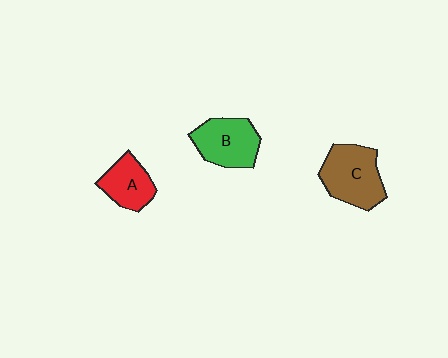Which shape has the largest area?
Shape C (brown).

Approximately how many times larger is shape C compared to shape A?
Approximately 1.5 times.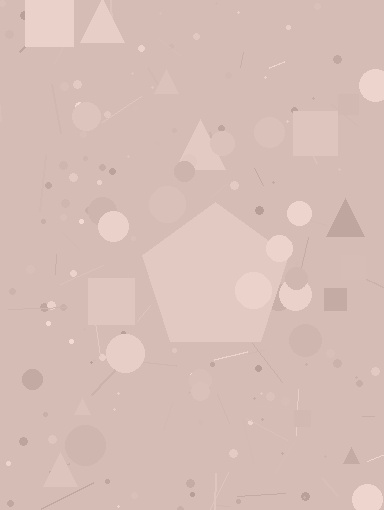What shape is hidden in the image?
A pentagon is hidden in the image.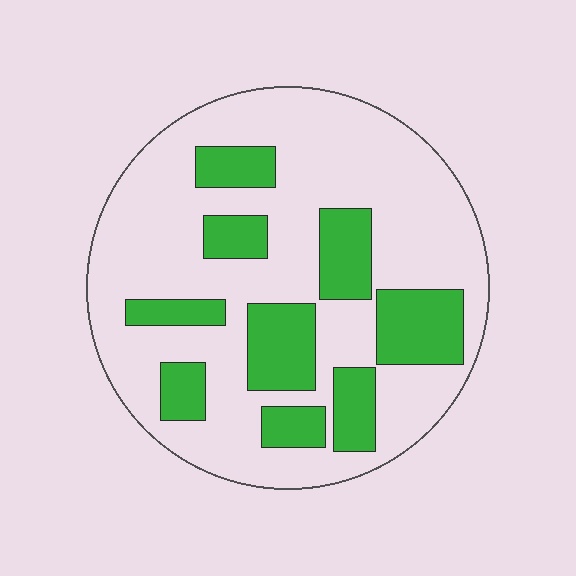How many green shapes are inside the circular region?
9.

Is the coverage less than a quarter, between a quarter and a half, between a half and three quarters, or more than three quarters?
Between a quarter and a half.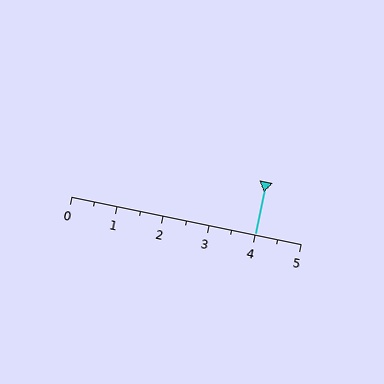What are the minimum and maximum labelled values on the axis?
The axis runs from 0 to 5.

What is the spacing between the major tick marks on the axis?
The major ticks are spaced 1 apart.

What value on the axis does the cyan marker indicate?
The marker indicates approximately 4.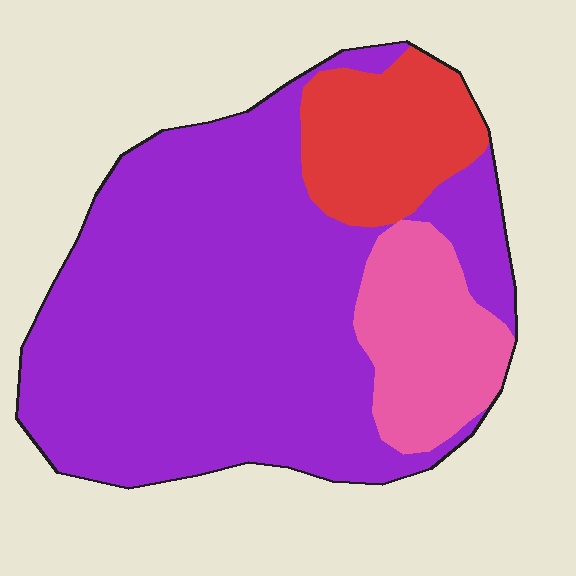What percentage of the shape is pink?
Pink covers about 15% of the shape.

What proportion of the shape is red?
Red takes up less than a sixth of the shape.